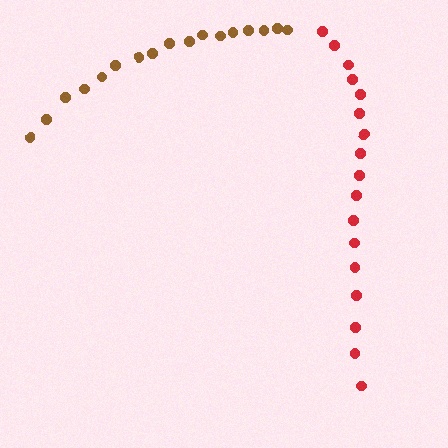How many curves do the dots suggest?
There are 2 distinct paths.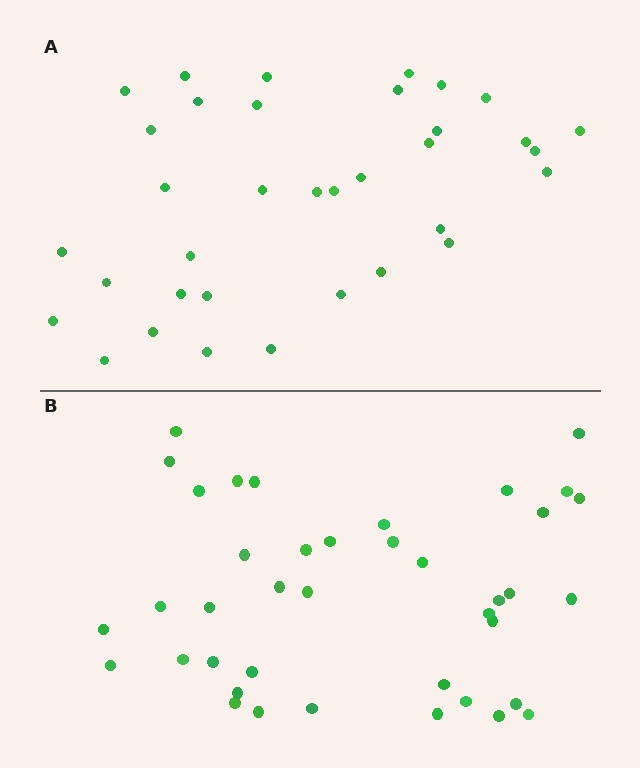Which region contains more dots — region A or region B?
Region B (the bottom region) has more dots.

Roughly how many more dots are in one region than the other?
Region B has about 5 more dots than region A.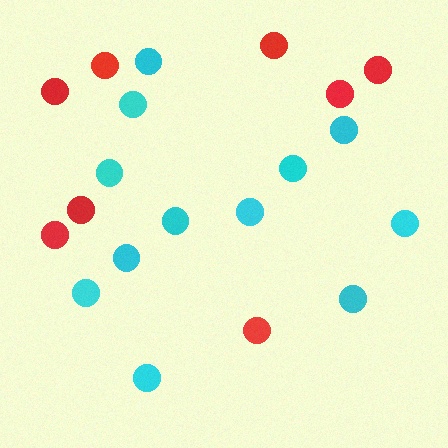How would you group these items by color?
There are 2 groups: one group of red circles (8) and one group of cyan circles (12).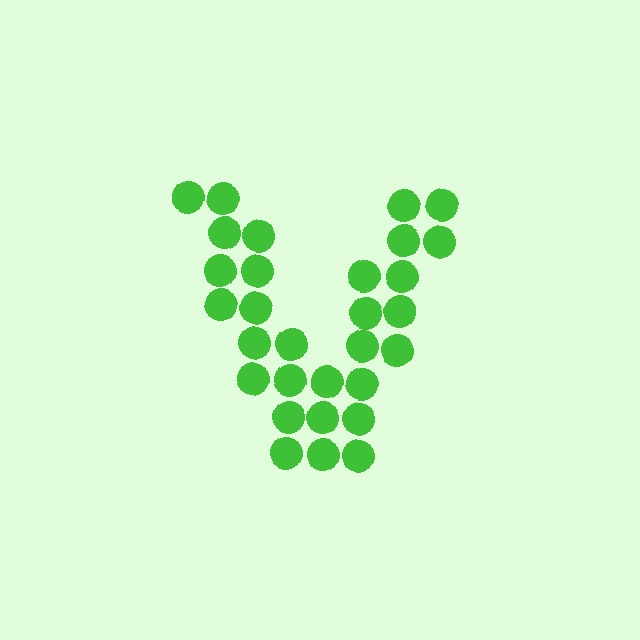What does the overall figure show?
The overall figure shows the letter V.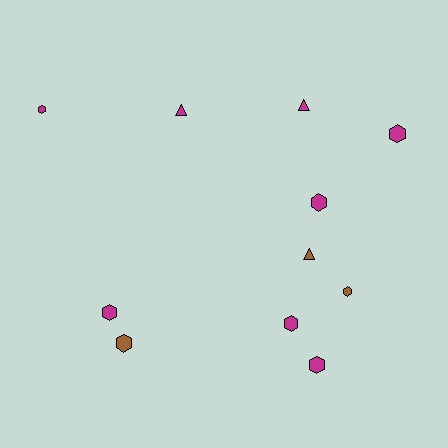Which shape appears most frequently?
Hexagon, with 8 objects.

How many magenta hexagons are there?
There are 6 magenta hexagons.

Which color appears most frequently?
Magenta, with 8 objects.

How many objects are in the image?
There are 11 objects.